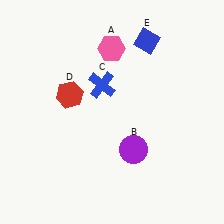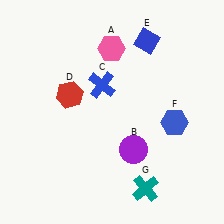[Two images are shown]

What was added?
A blue hexagon (F), a teal cross (G) were added in Image 2.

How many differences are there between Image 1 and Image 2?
There are 2 differences between the two images.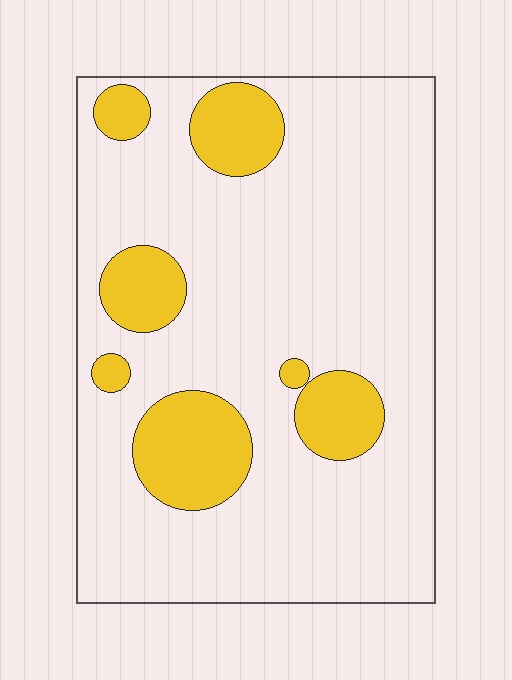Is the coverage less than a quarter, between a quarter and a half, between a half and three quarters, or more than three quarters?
Less than a quarter.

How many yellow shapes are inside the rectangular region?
7.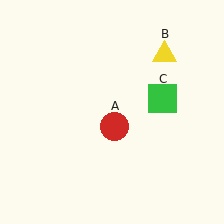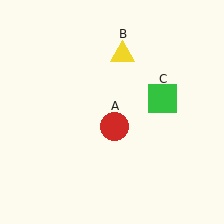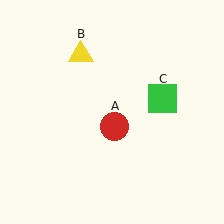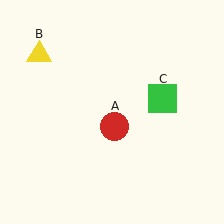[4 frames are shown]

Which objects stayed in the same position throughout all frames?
Red circle (object A) and green square (object C) remained stationary.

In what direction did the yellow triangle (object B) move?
The yellow triangle (object B) moved left.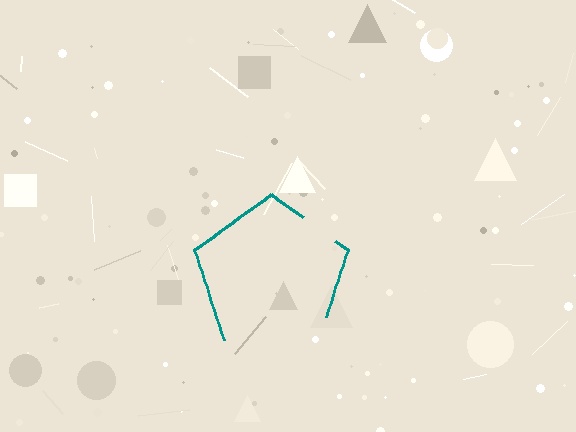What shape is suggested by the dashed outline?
The dashed outline suggests a pentagon.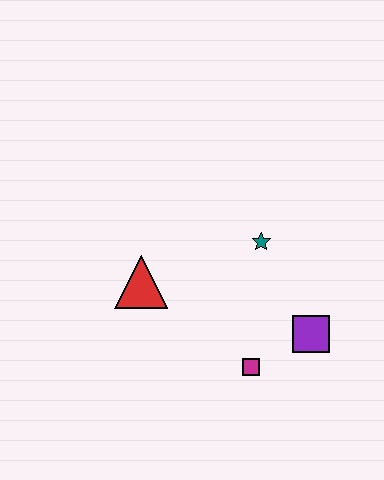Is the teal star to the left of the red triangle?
No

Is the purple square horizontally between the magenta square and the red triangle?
No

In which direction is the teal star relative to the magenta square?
The teal star is above the magenta square.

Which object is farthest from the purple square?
The red triangle is farthest from the purple square.